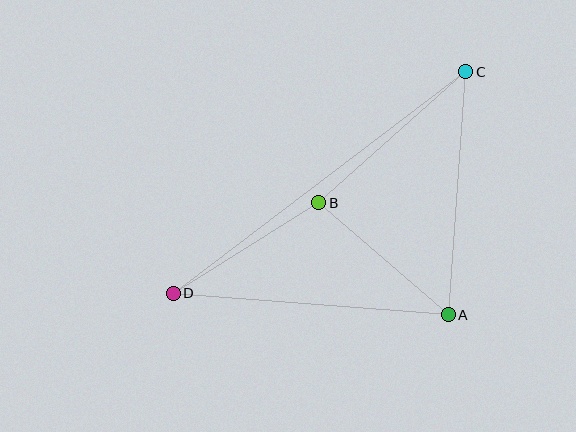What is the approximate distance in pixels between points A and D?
The distance between A and D is approximately 276 pixels.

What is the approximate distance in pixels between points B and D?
The distance between B and D is approximately 171 pixels.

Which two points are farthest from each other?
Points C and D are farthest from each other.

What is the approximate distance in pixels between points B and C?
The distance between B and C is approximately 197 pixels.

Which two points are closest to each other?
Points A and B are closest to each other.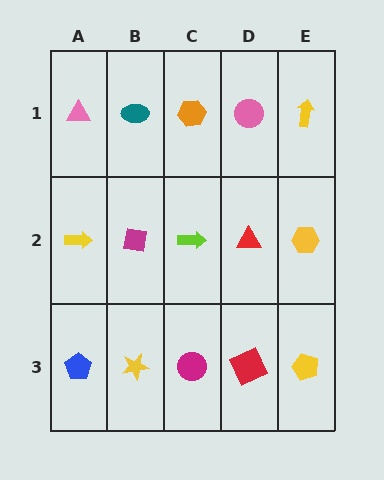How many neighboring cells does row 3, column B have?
3.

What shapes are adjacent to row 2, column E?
A yellow arrow (row 1, column E), a yellow pentagon (row 3, column E), a red triangle (row 2, column D).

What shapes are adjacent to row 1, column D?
A red triangle (row 2, column D), an orange hexagon (row 1, column C), a yellow arrow (row 1, column E).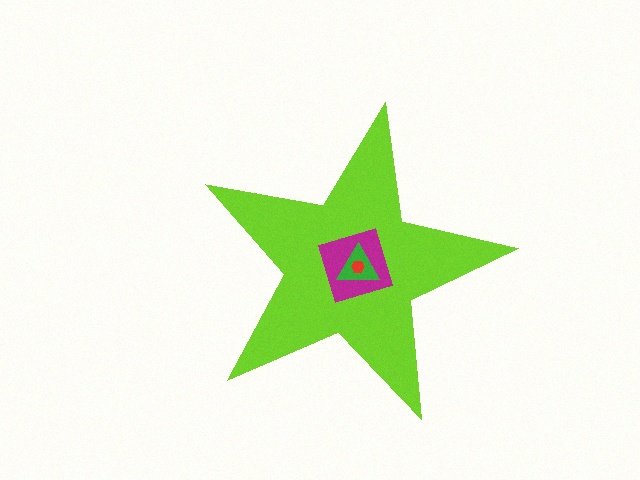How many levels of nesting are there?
4.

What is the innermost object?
The red hexagon.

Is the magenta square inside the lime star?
Yes.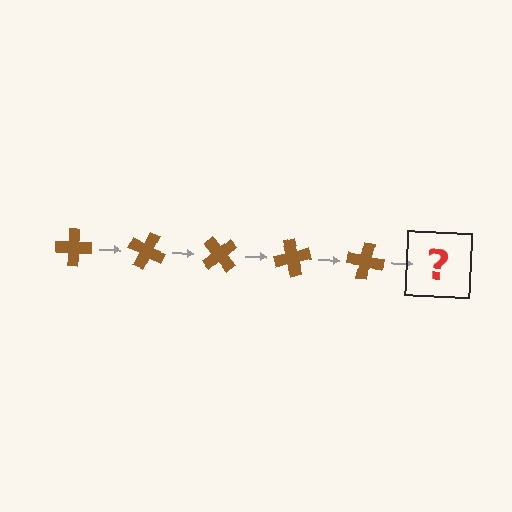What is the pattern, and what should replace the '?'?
The pattern is that the cross rotates 25 degrees each step. The '?' should be a brown cross rotated 125 degrees.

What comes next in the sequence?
The next element should be a brown cross rotated 125 degrees.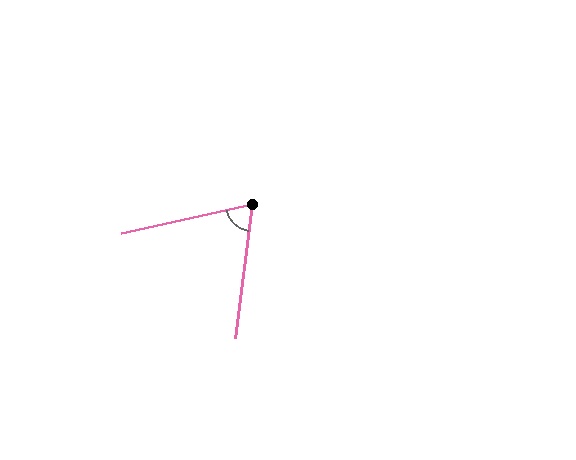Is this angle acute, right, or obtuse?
It is acute.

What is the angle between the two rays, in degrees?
Approximately 70 degrees.